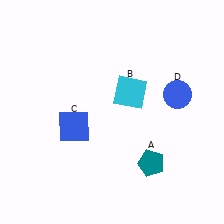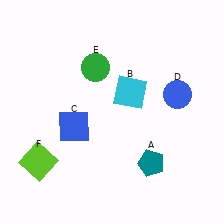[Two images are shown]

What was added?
A green circle (E), a lime square (F) were added in Image 2.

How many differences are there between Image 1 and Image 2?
There are 2 differences between the two images.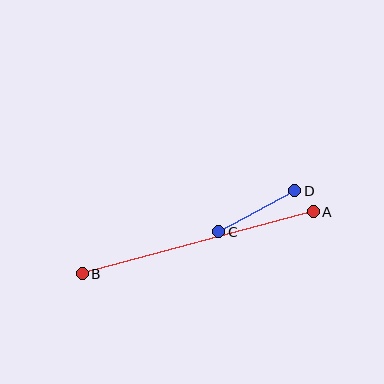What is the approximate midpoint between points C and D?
The midpoint is at approximately (257, 211) pixels.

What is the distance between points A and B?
The distance is approximately 239 pixels.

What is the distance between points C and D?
The distance is approximately 86 pixels.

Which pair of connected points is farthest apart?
Points A and B are farthest apart.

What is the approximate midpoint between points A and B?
The midpoint is at approximately (198, 243) pixels.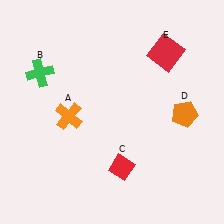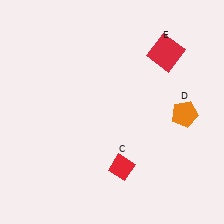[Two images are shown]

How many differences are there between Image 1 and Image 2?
There are 2 differences between the two images.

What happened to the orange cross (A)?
The orange cross (A) was removed in Image 2. It was in the bottom-left area of Image 1.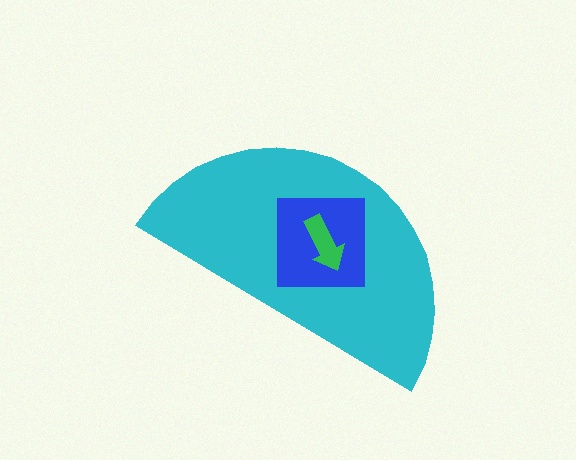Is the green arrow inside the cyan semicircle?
Yes.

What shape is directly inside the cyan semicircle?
The blue square.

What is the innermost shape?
The green arrow.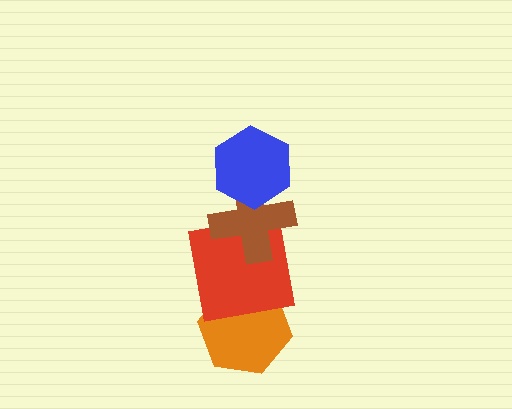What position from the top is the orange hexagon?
The orange hexagon is 4th from the top.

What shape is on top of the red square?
The brown cross is on top of the red square.